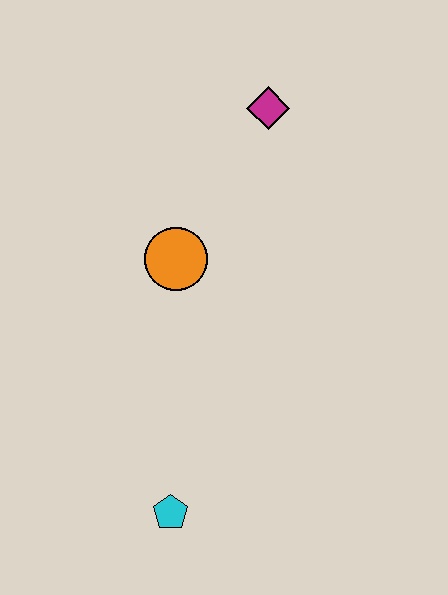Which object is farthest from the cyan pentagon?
The magenta diamond is farthest from the cyan pentagon.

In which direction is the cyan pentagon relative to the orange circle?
The cyan pentagon is below the orange circle.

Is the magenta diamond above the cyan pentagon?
Yes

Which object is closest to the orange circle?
The magenta diamond is closest to the orange circle.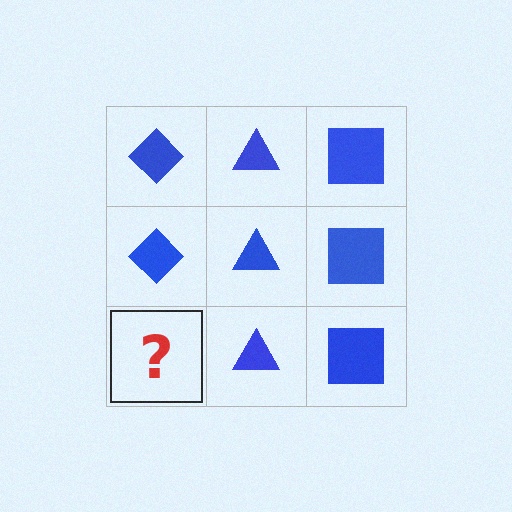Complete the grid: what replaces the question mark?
The question mark should be replaced with a blue diamond.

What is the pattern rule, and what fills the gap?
The rule is that each column has a consistent shape. The gap should be filled with a blue diamond.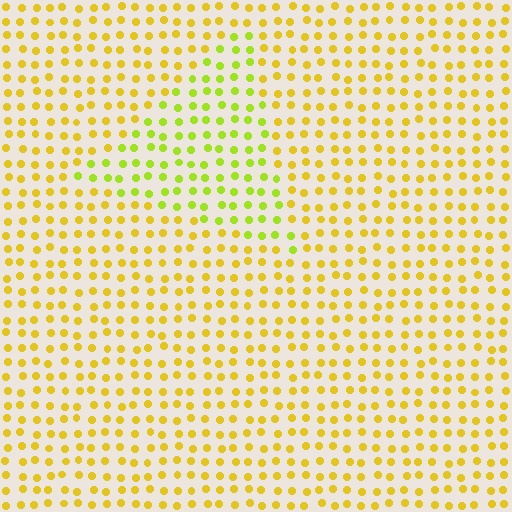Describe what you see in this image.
The image is filled with small yellow elements in a uniform arrangement. A triangle-shaped region is visible where the elements are tinted to a slightly different hue, forming a subtle color boundary.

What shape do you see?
I see a triangle.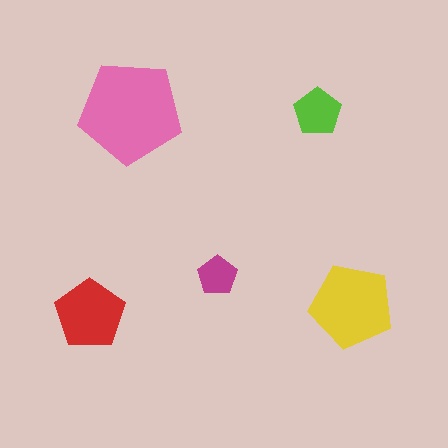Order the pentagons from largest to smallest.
the pink one, the yellow one, the red one, the lime one, the magenta one.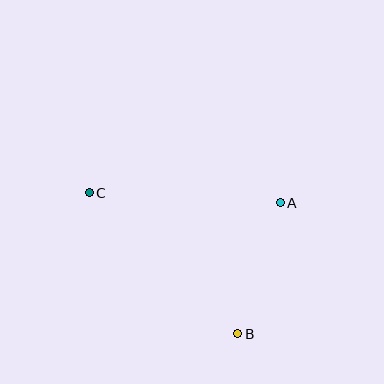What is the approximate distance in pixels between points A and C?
The distance between A and C is approximately 191 pixels.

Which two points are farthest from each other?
Points B and C are farthest from each other.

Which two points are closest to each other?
Points A and B are closest to each other.